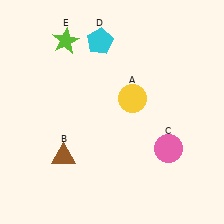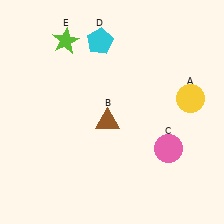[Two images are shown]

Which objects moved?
The objects that moved are: the yellow circle (A), the brown triangle (B).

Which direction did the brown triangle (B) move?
The brown triangle (B) moved right.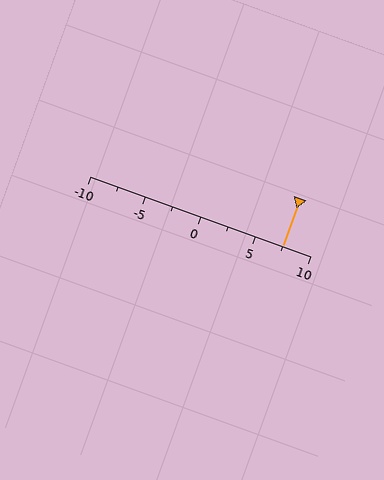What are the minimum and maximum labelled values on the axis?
The axis runs from -10 to 10.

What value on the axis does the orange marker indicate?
The marker indicates approximately 7.5.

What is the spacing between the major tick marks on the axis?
The major ticks are spaced 5 apart.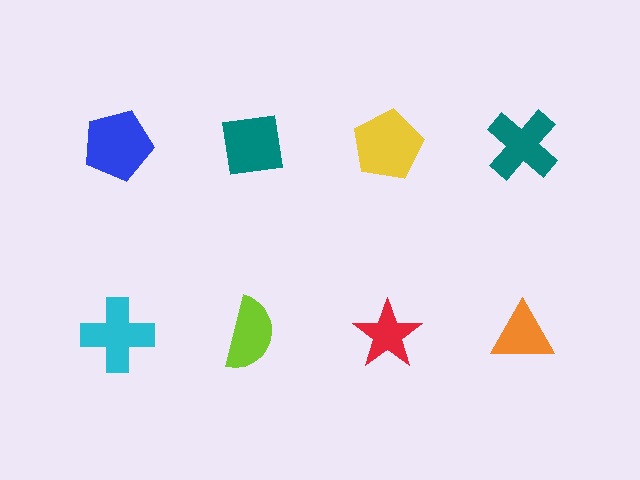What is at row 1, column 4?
A teal cross.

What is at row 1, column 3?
A yellow pentagon.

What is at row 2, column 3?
A red star.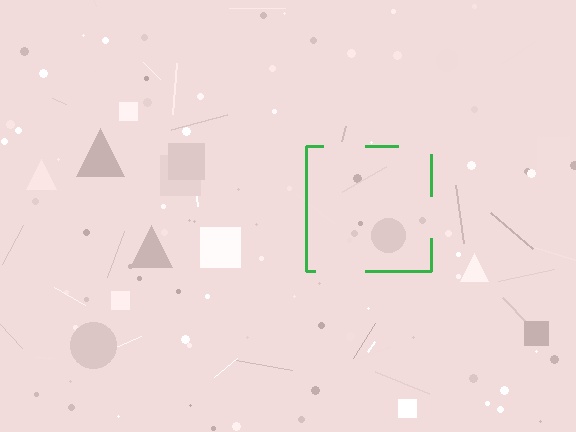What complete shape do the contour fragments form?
The contour fragments form a square.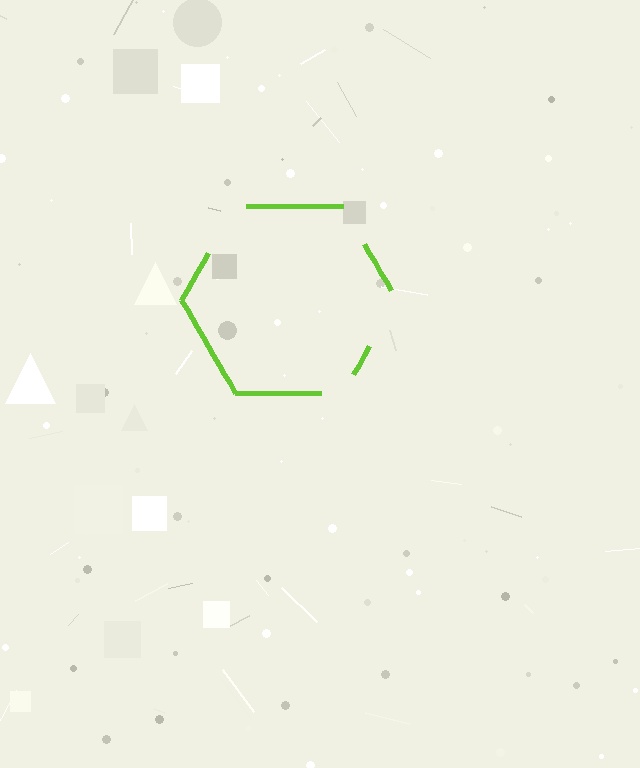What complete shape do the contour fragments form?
The contour fragments form a hexagon.